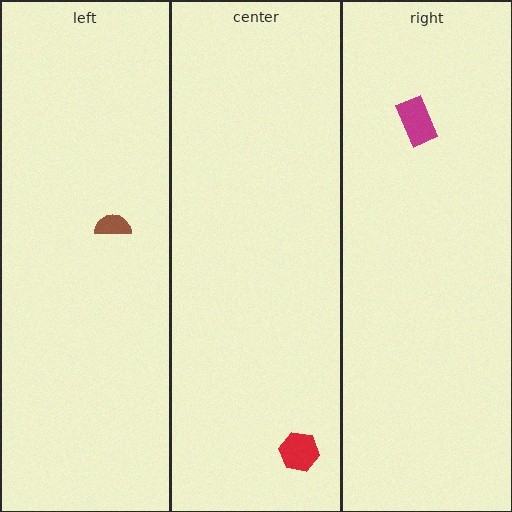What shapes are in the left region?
The brown semicircle.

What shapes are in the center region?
The red hexagon.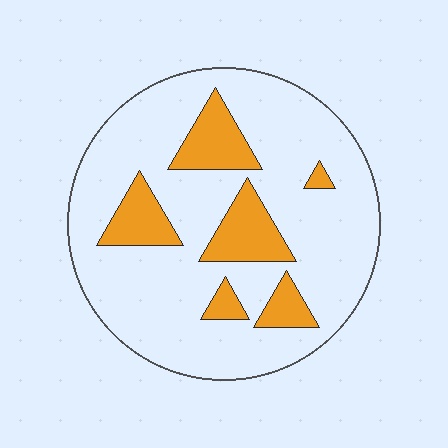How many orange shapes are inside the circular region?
6.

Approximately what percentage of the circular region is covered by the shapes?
Approximately 20%.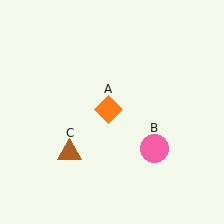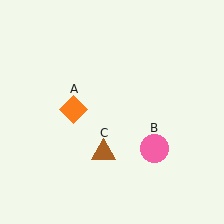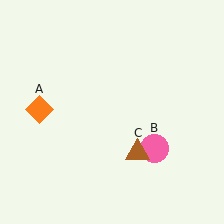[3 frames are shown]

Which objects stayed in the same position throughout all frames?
Pink circle (object B) remained stationary.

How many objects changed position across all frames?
2 objects changed position: orange diamond (object A), brown triangle (object C).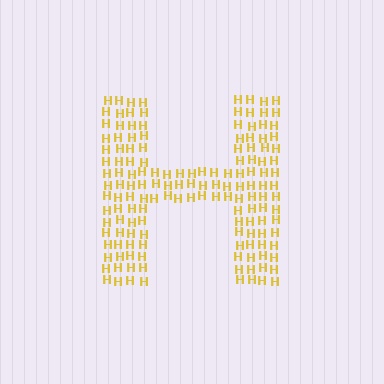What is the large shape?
The large shape is the letter H.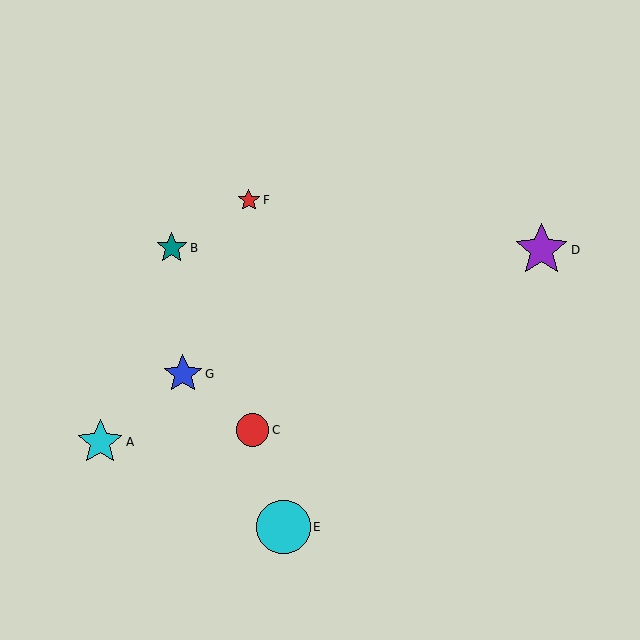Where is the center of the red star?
The center of the red star is at (249, 200).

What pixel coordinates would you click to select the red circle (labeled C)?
Click at (253, 430) to select the red circle C.